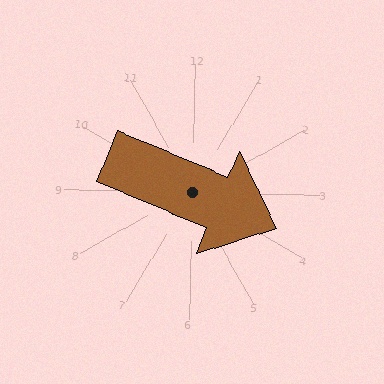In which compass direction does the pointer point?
East.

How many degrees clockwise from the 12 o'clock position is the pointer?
Approximately 112 degrees.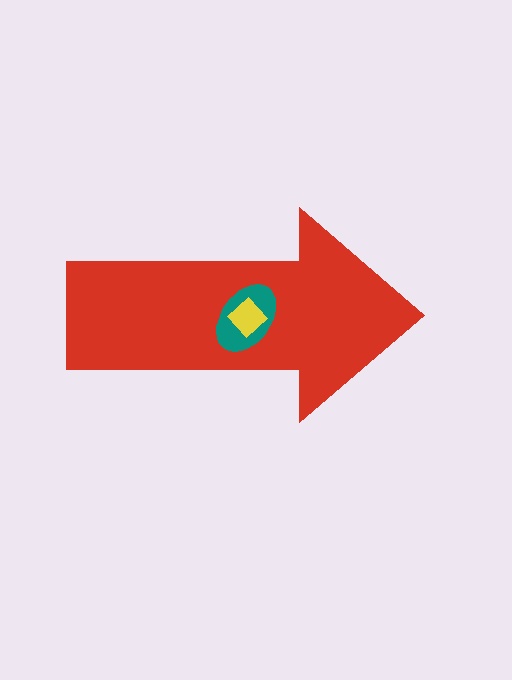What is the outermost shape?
The red arrow.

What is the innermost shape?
The yellow diamond.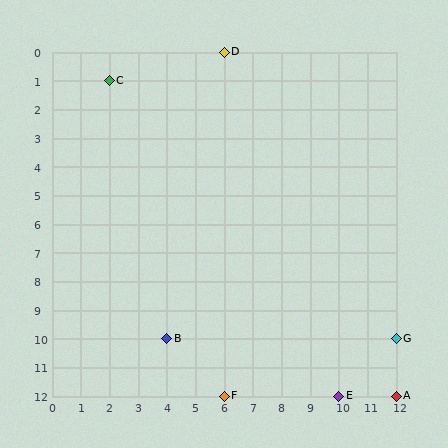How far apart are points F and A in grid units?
Points F and A are 6 columns apart.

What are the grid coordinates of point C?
Point C is at grid coordinates (2, 1).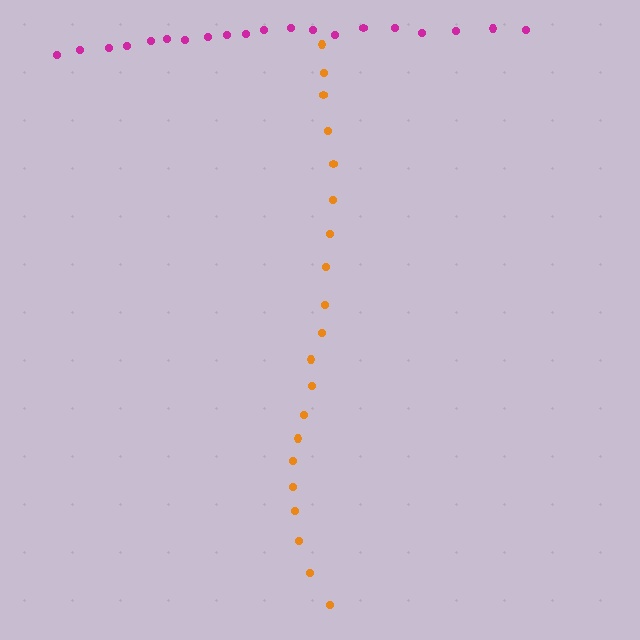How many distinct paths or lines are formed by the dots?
There are 2 distinct paths.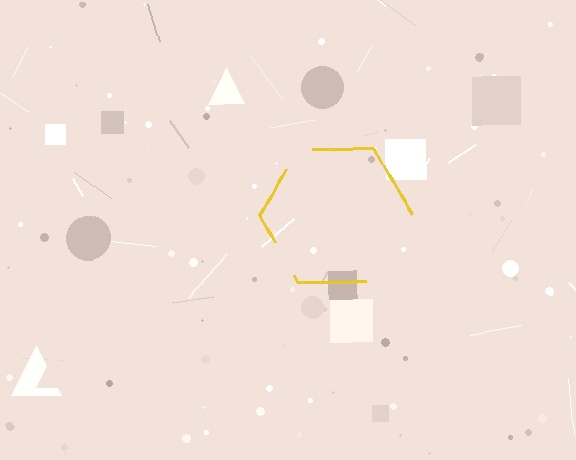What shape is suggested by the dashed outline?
The dashed outline suggests a hexagon.